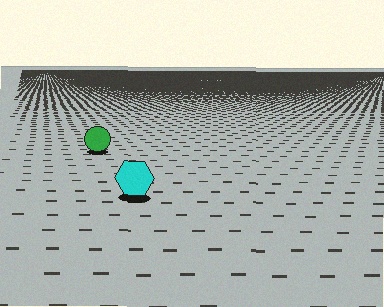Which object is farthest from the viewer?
The green circle is farthest from the viewer. It appears smaller and the ground texture around it is denser.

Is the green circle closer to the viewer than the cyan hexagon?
No. The cyan hexagon is closer — you can tell from the texture gradient: the ground texture is coarser near it.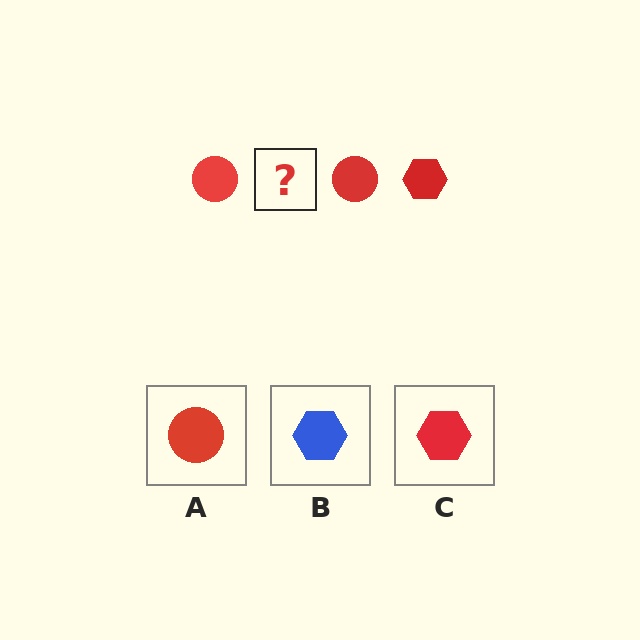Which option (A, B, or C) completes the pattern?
C.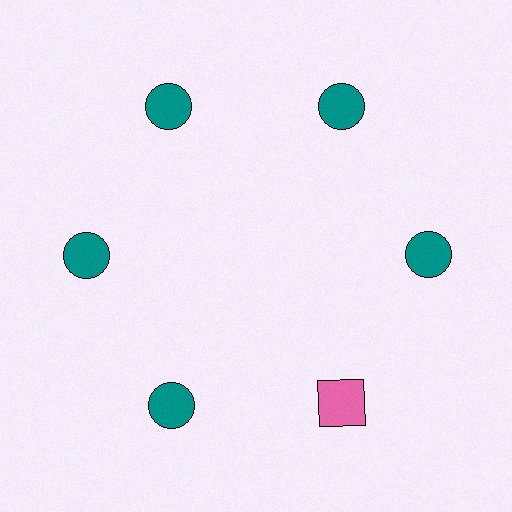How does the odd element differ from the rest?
It differs in both color (pink instead of teal) and shape (square instead of circle).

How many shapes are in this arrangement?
There are 6 shapes arranged in a ring pattern.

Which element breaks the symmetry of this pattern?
The pink square at roughly the 5 o'clock position breaks the symmetry. All other shapes are teal circles.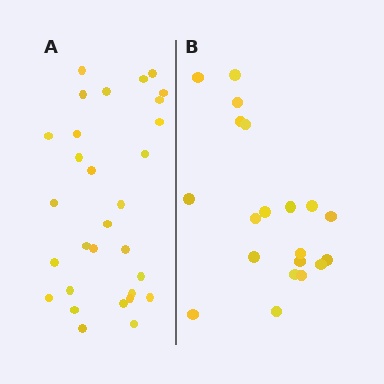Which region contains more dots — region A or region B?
Region A (the left region) has more dots.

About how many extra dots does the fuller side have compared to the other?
Region A has roughly 10 or so more dots than region B.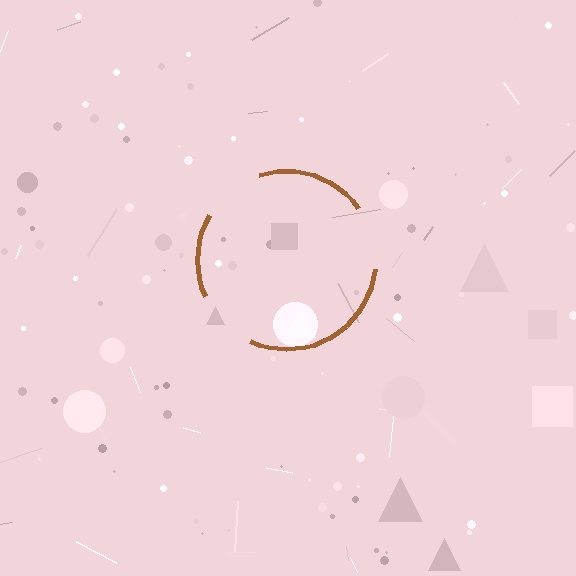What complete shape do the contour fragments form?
The contour fragments form a circle.